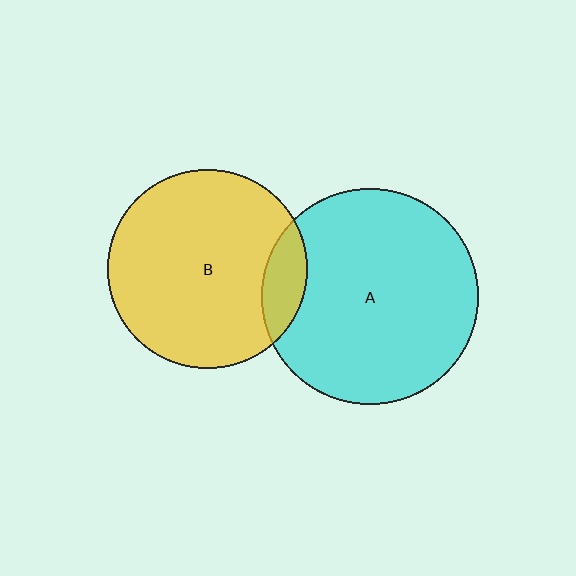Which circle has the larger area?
Circle A (cyan).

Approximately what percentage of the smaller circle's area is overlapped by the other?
Approximately 10%.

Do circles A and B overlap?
Yes.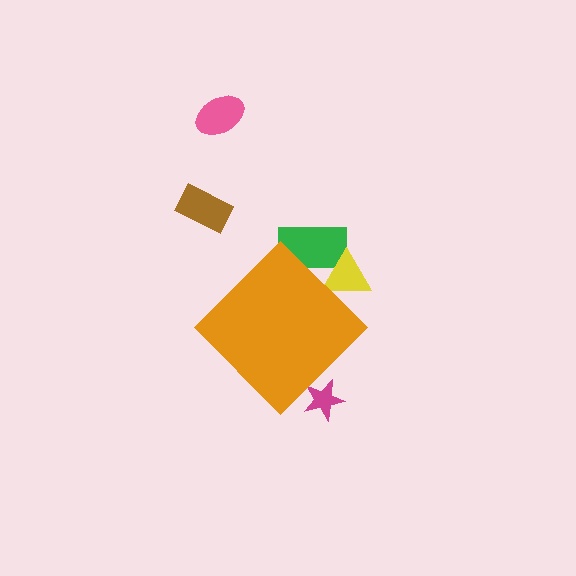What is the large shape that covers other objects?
An orange diamond.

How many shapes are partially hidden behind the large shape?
3 shapes are partially hidden.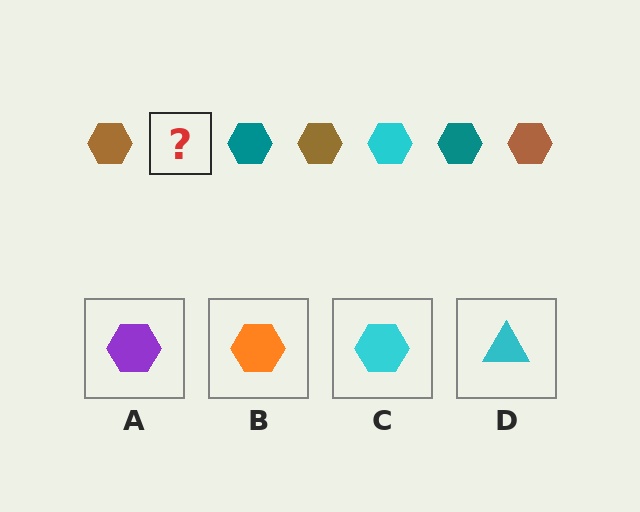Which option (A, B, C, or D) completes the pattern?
C.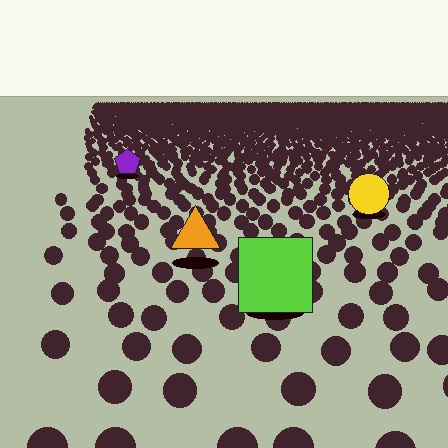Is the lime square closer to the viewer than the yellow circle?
Yes. The lime square is closer — you can tell from the texture gradient: the ground texture is coarser near it.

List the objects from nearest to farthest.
From nearest to farthest: the lime square, the orange triangle, the yellow circle, the purple pentagon.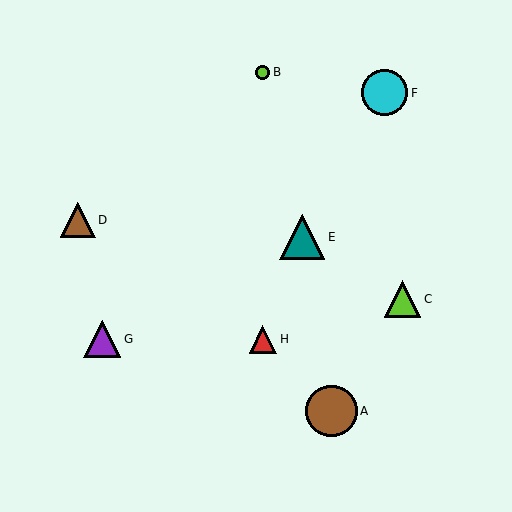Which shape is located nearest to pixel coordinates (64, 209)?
The brown triangle (labeled D) at (78, 220) is nearest to that location.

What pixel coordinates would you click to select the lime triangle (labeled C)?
Click at (403, 299) to select the lime triangle C.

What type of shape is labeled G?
Shape G is a purple triangle.